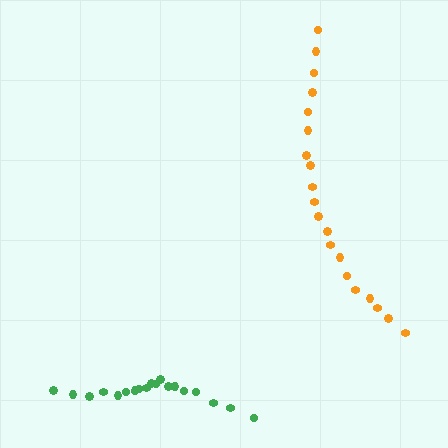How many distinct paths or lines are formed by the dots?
There are 2 distinct paths.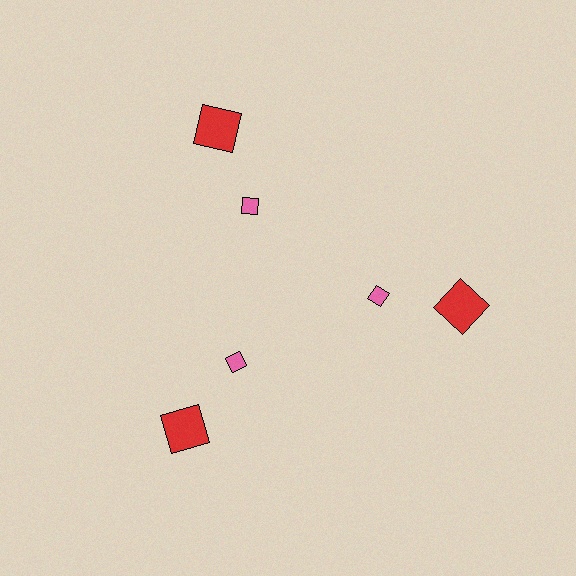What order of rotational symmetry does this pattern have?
This pattern has 3-fold rotational symmetry.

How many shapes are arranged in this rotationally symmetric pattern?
There are 6 shapes, arranged in 3 groups of 2.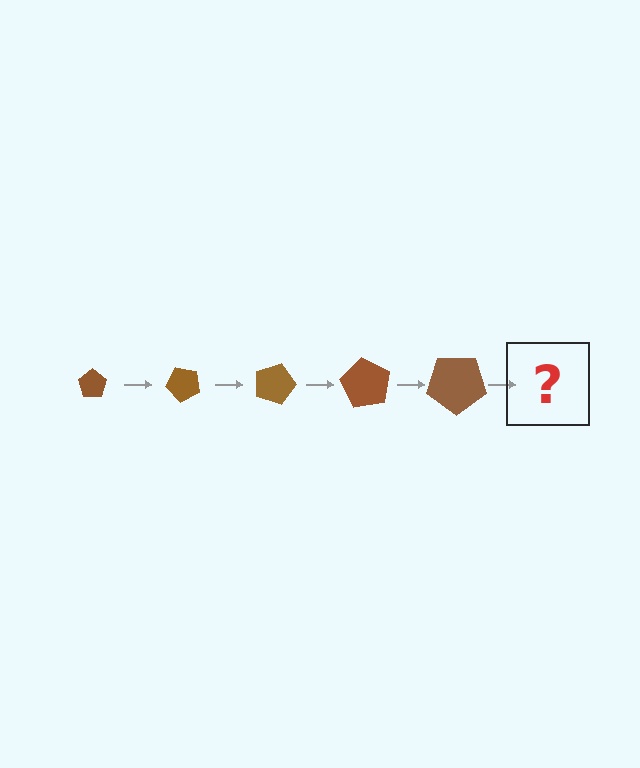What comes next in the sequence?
The next element should be a pentagon, larger than the previous one and rotated 225 degrees from the start.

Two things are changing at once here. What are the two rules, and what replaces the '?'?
The two rules are that the pentagon grows larger each step and it rotates 45 degrees each step. The '?' should be a pentagon, larger than the previous one and rotated 225 degrees from the start.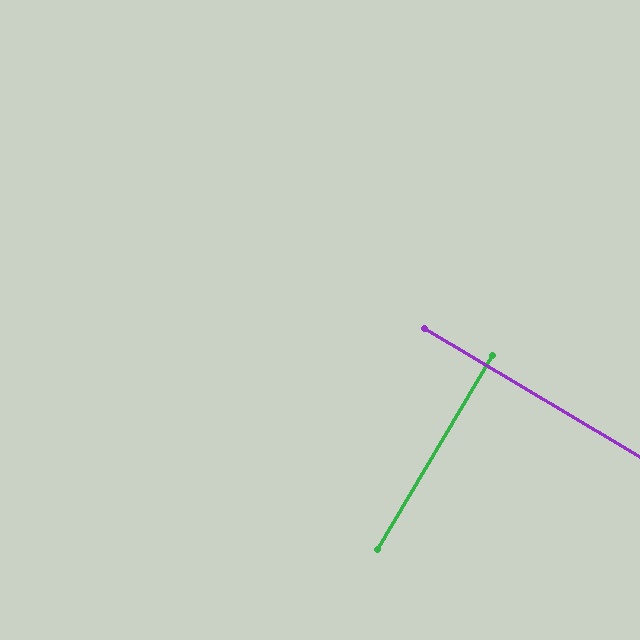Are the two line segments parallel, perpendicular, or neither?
Perpendicular — they meet at approximately 90°.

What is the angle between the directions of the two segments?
Approximately 90 degrees.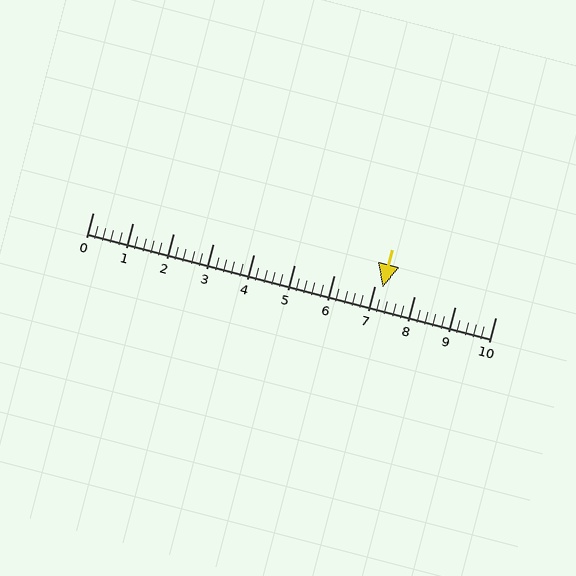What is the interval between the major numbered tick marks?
The major tick marks are spaced 1 units apart.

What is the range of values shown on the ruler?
The ruler shows values from 0 to 10.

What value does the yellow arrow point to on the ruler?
The yellow arrow points to approximately 7.2.